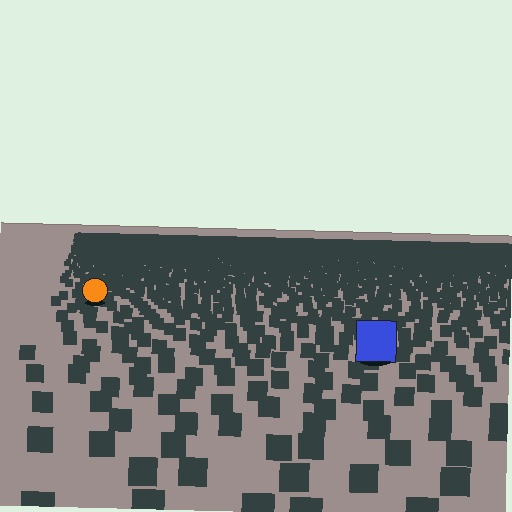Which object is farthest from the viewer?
The orange circle is farthest from the viewer. It appears smaller and the ground texture around it is denser.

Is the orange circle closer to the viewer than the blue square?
No. The blue square is closer — you can tell from the texture gradient: the ground texture is coarser near it.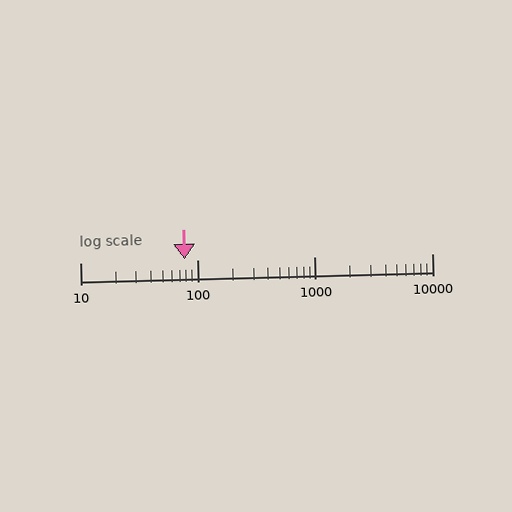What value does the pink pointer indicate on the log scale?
The pointer indicates approximately 78.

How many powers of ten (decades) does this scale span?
The scale spans 3 decades, from 10 to 10000.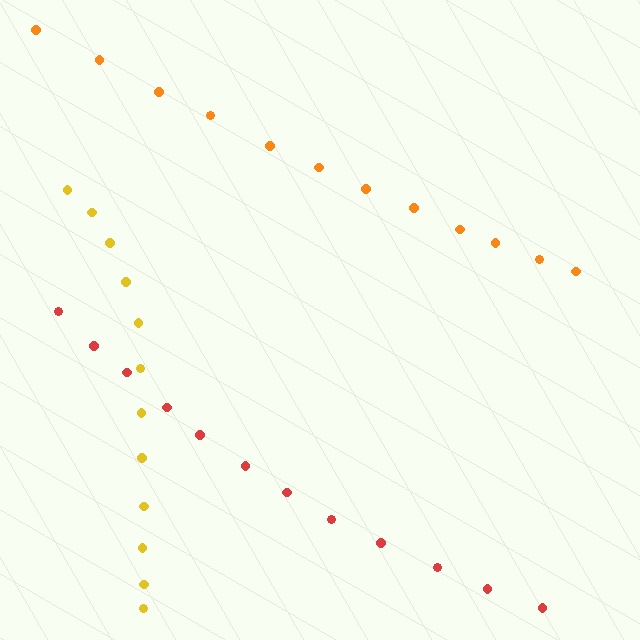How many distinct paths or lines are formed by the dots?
There are 3 distinct paths.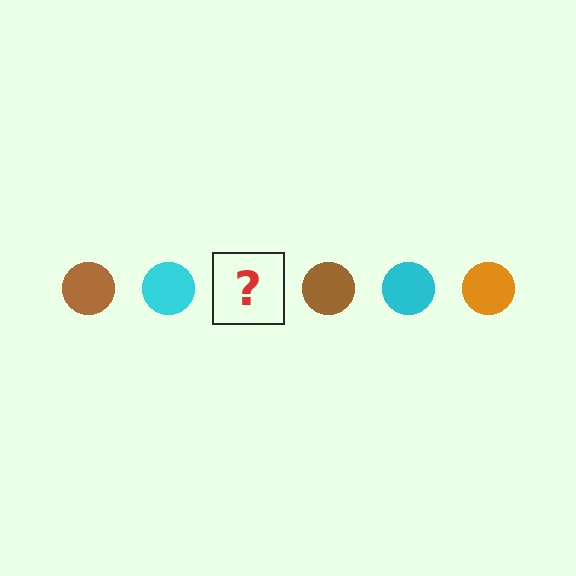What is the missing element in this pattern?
The missing element is an orange circle.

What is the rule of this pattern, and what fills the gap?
The rule is that the pattern cycles through brown, cyan, orange circles. The gap should be filled with an orange circle.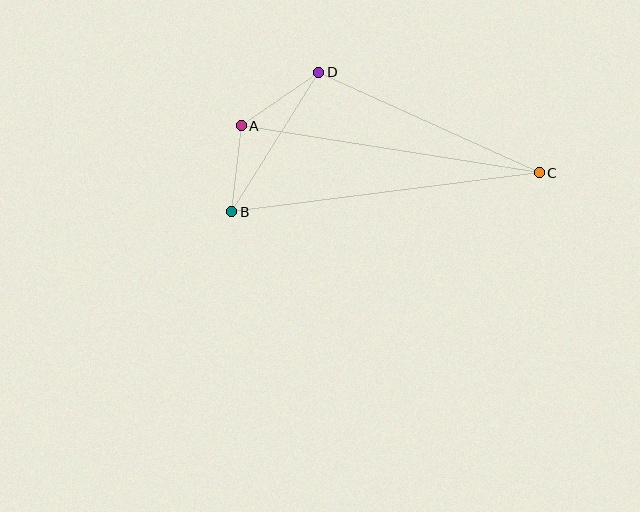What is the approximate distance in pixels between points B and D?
The distance between B and D is approximately 164 pixels.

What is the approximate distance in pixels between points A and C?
The distance between A and C is approximately 302 pixels.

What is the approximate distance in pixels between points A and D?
The distance between A and D is approximately 94 pixels.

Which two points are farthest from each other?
Points B and C are farthest from each other.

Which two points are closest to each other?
Points A and B are closest to each other.